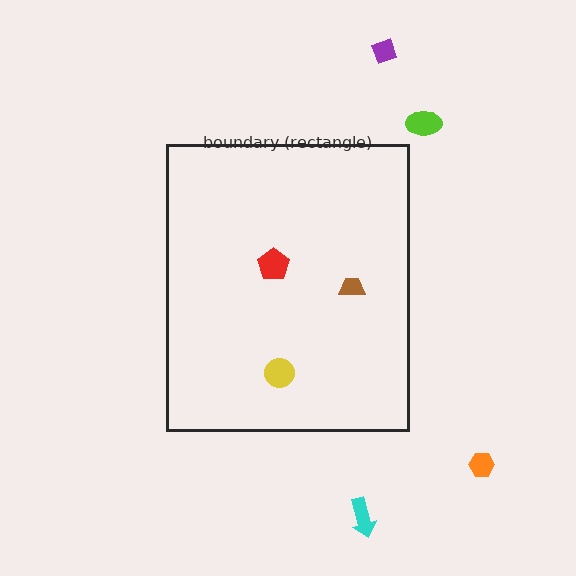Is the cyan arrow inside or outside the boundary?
Outside.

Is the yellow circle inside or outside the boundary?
Inside.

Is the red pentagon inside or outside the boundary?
Inside.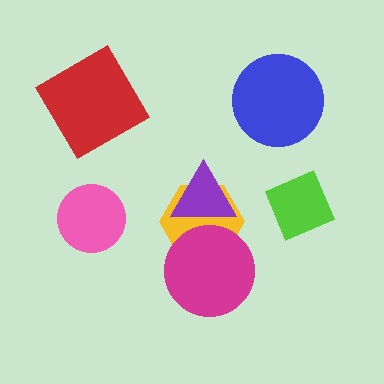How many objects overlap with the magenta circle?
2 objects overlap with the magenta circle.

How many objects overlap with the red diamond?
0 objects overlap with the red diamond.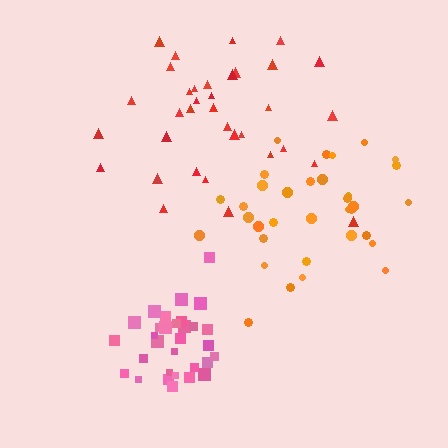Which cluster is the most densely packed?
Pink.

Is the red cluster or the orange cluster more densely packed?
Orange.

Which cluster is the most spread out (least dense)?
Red.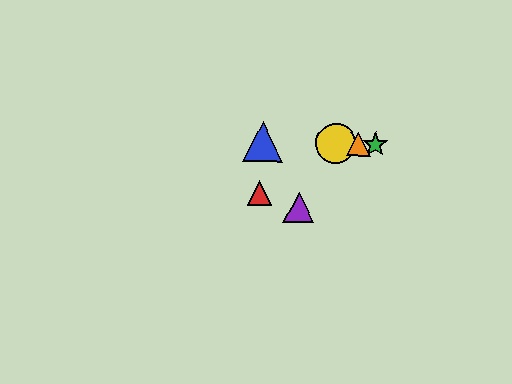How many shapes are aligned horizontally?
4 shapes (the blue triangle, the green star, the yellow circle, the orange triangle) are aligned horizontally.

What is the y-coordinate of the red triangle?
The red triangle is at y≈193.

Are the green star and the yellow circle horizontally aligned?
Yes, both are at y≈145.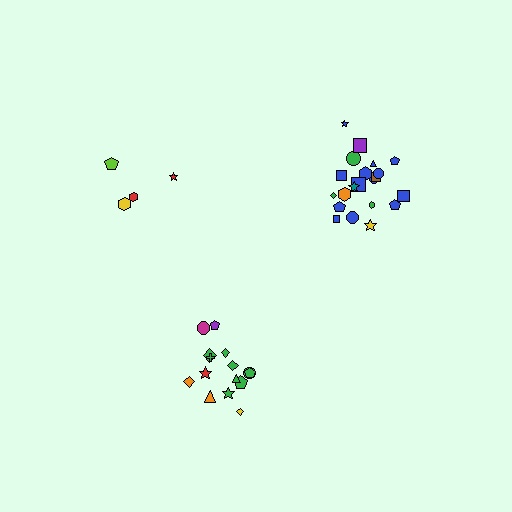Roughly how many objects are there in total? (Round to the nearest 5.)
Roughly 40 objects in total.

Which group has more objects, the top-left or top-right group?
The top-right group.